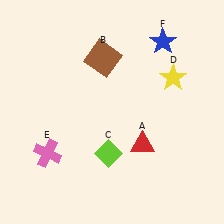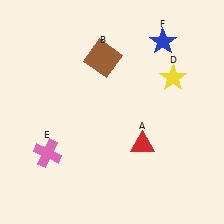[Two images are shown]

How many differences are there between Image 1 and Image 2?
There is 1 difference between the two images.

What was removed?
The lime diamond (C) was removed in Image 2.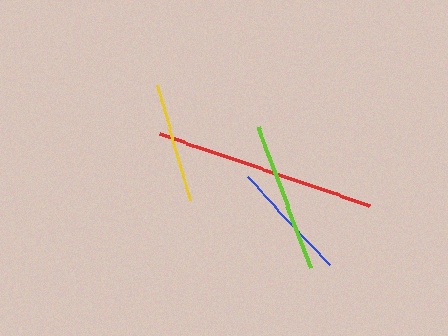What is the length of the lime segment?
The lime segment is approximately 151 pixels long.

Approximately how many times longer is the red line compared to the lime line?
The red line is approximately 1.5 times the length of the lime line.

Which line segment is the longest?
The red line is the longest at approximately 221 pixels.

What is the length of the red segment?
The red segment is approximately 221 pixels long.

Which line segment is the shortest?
The yellow line is the shortest at approximately 119 pixels.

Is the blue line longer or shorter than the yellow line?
The blue line is longer than the yellow line.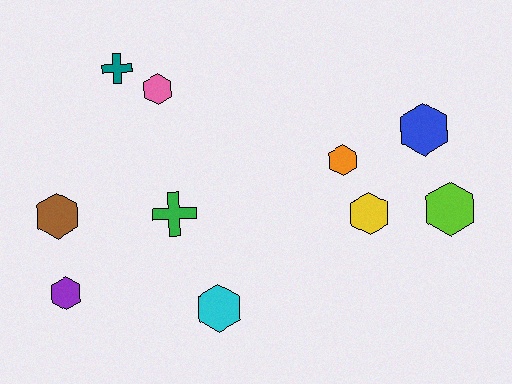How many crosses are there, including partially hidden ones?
There are 2 crosses.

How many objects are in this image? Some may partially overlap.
There are 10 objects.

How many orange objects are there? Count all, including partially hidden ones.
There is 1 orange object.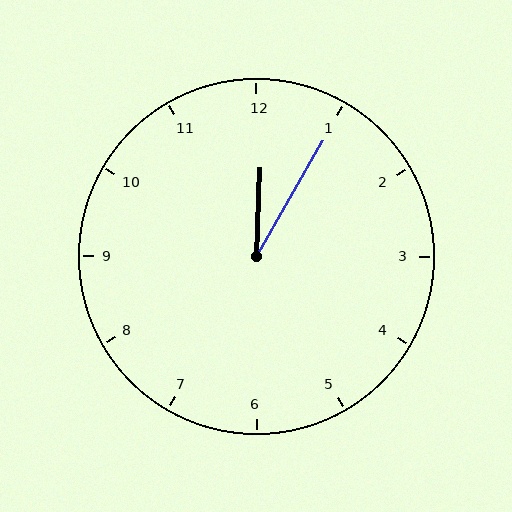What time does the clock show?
12:05.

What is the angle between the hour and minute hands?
Approximately 28 degrees.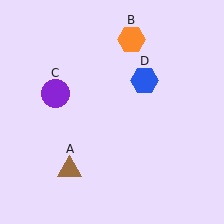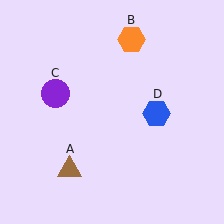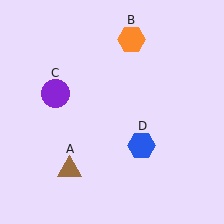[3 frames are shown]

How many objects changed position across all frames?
1 object changed position: blue hexagon (object D).